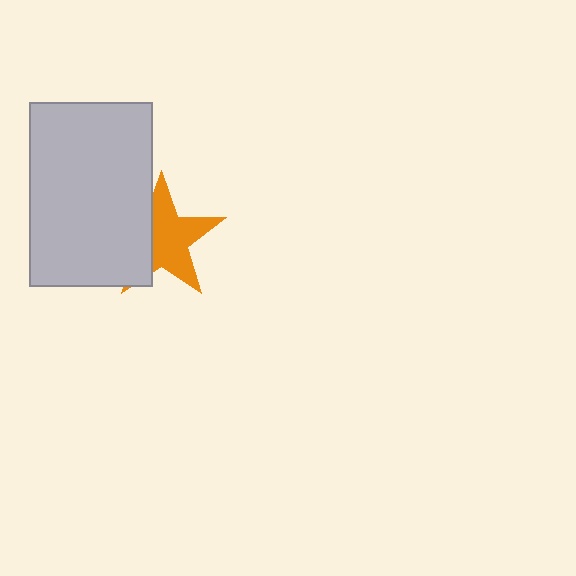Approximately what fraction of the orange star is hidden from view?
Roughly 37% of the orange star is hidden behind the light gray rectangle.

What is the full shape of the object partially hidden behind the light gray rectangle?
The partially hidden object is an orange star.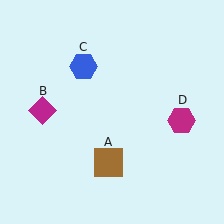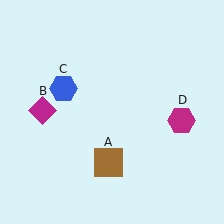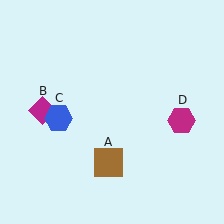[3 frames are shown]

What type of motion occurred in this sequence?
The blue hexagon (object C) rotated counterclockwise around the center of the scene.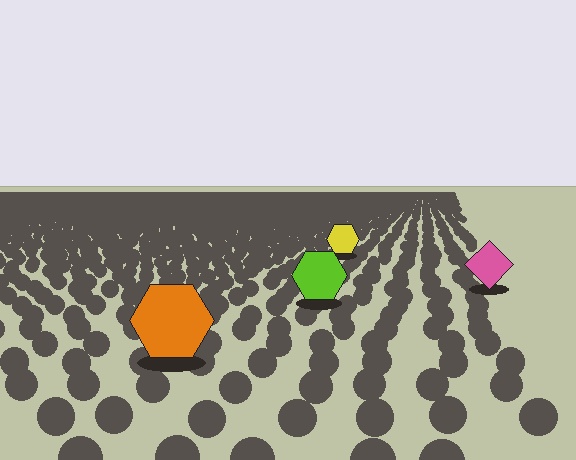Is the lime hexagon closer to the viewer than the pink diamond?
Yes. The lime hexagon is closer — you can tell from the texture gradient: the ground texture is coarser near it.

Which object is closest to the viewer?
The orange hexagon is closest. The texture marks near it are larger and more spread out.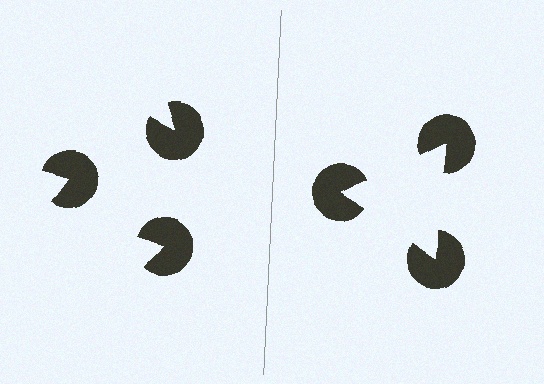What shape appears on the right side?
An illusory triangle.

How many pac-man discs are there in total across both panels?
6 — 3 on each side.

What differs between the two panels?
The pac-man discs are positioned identically on both sides; only the wedge orientations differ. On the right they align to a triangle; on the left they are misaligned.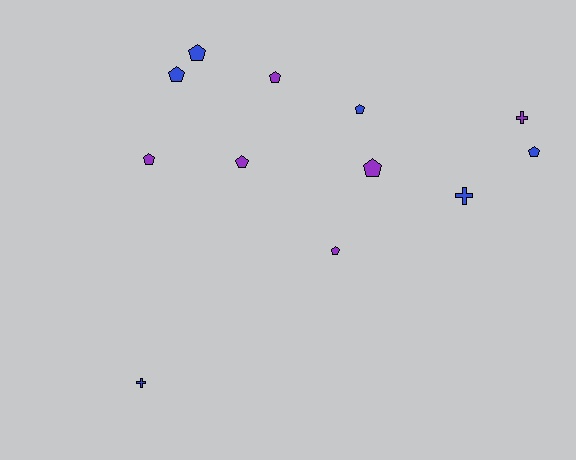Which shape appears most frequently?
Pentagon, with 9 objects.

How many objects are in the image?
There are 12 objects.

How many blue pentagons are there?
There are 4 blue pentagons.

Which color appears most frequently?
Blue, with 6 objects.